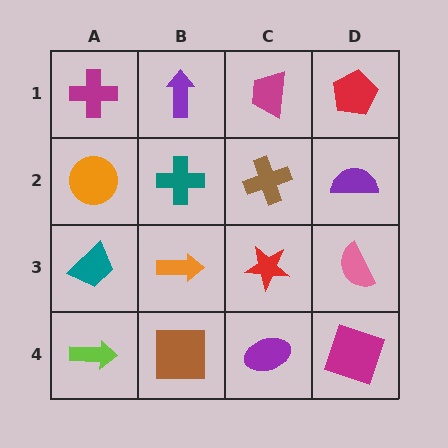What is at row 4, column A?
A lime arrow.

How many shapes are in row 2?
4 shapes.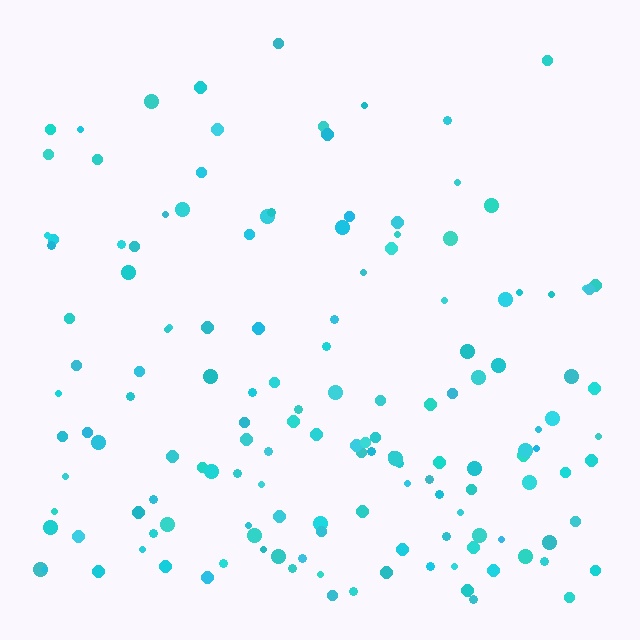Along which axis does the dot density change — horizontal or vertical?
Vertical.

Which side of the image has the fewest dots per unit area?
The top.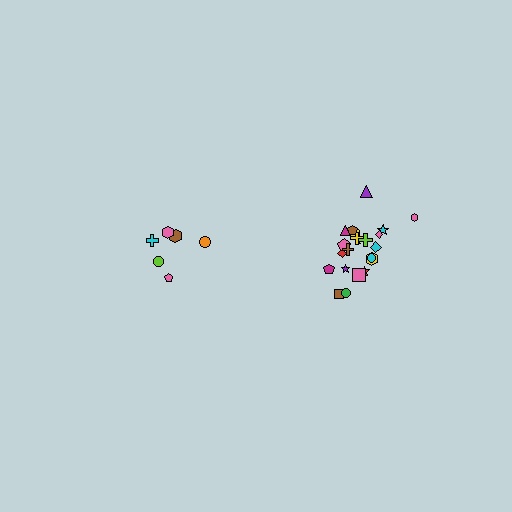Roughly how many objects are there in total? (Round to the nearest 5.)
Roughly 30 objects in total.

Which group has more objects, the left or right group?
The right group.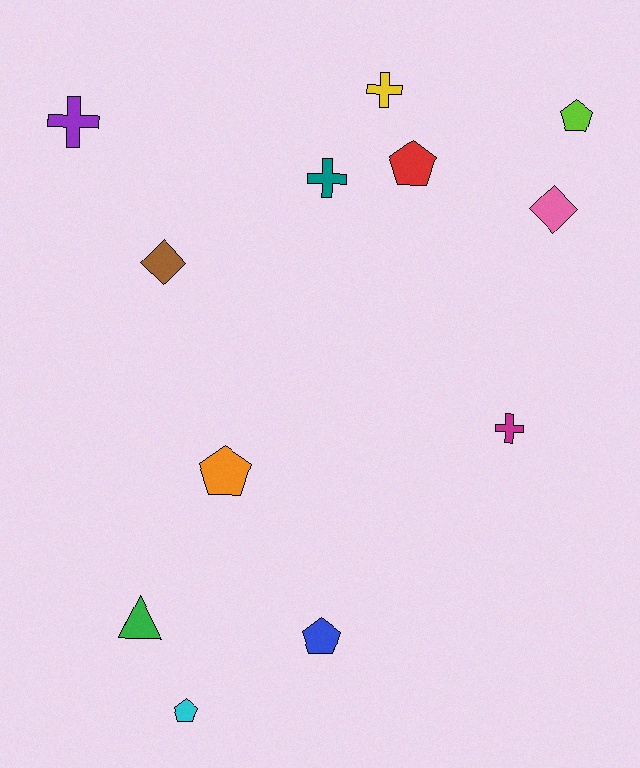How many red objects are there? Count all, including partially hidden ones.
There is 1 red object.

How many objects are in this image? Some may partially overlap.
There are 12 objects.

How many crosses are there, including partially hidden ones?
There are 4 crosses.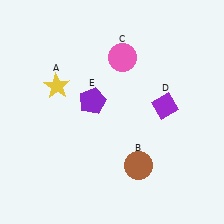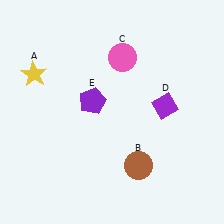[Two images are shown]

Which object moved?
The yellow star (A) moved left.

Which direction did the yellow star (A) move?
The yellow star (A) moved left.